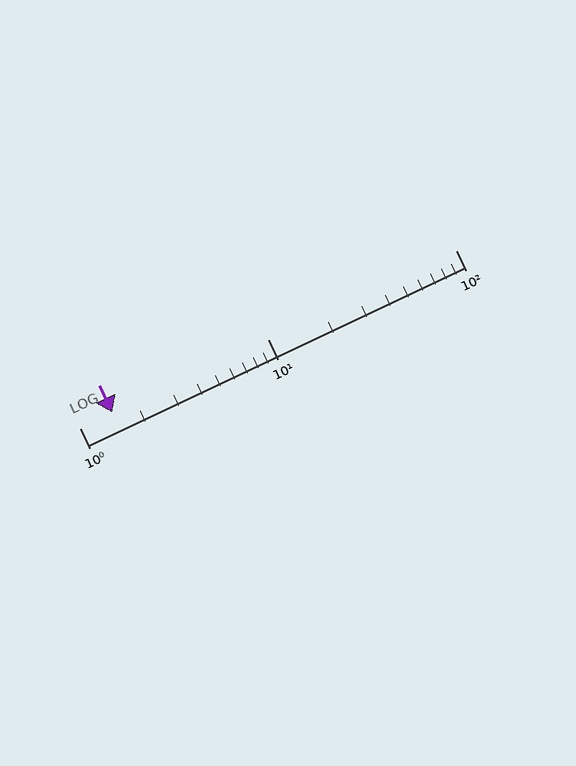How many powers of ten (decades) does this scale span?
The scale spans 2 decades, from 1 to 100.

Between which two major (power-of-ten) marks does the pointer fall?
The pointer is between 1 and 10.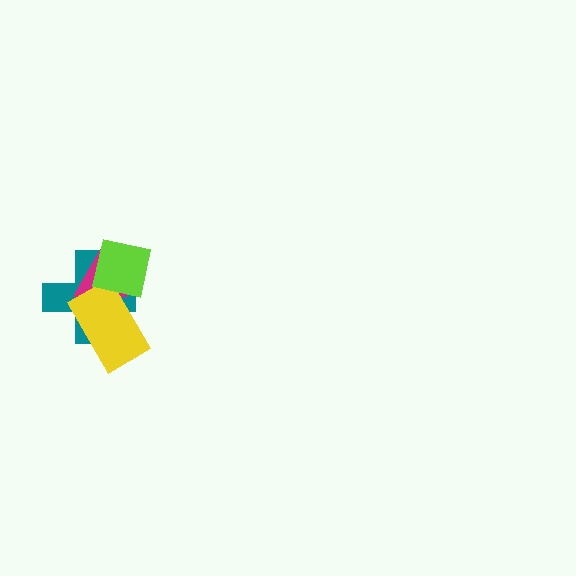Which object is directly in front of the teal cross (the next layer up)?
The magenta triangle is directly in front of the teal cross.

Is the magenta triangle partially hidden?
Yes, it is partially covered by another shape.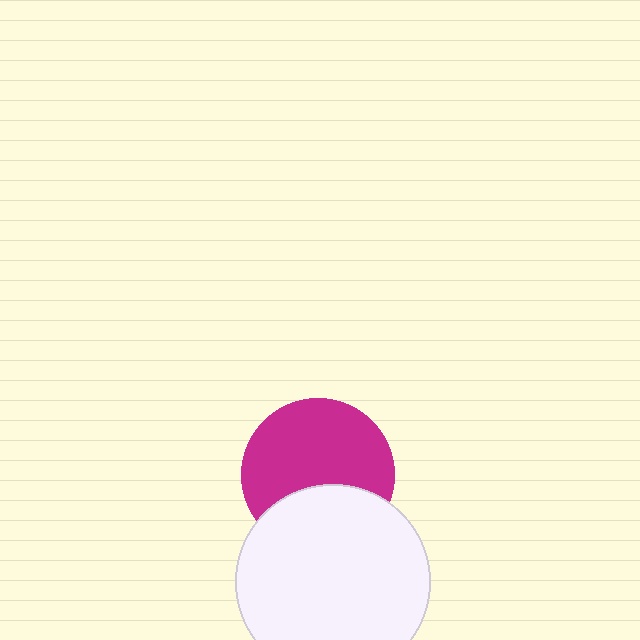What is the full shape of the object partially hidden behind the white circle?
The partially hidden object is a magenta circle.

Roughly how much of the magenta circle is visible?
Most of it is visible (roughly 66%).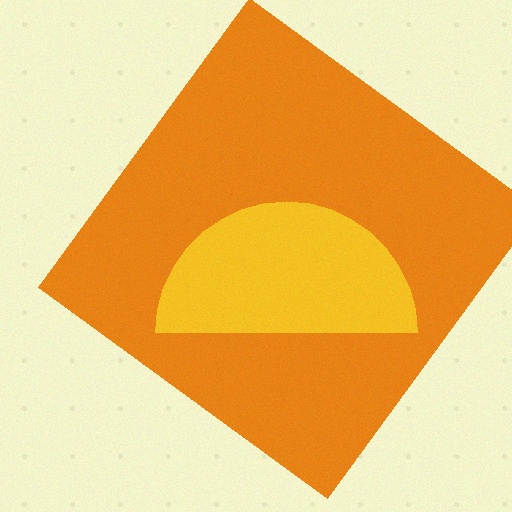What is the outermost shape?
The orange diamond.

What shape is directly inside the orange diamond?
The yellow semicircle.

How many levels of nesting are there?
2.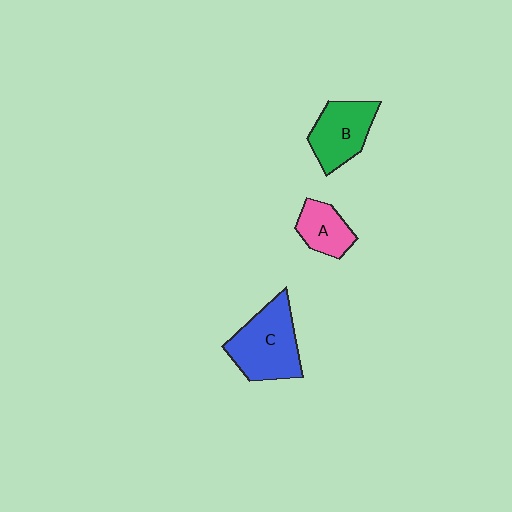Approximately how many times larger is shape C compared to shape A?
Approximately 1.9 times.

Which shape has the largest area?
Shape C (blue).